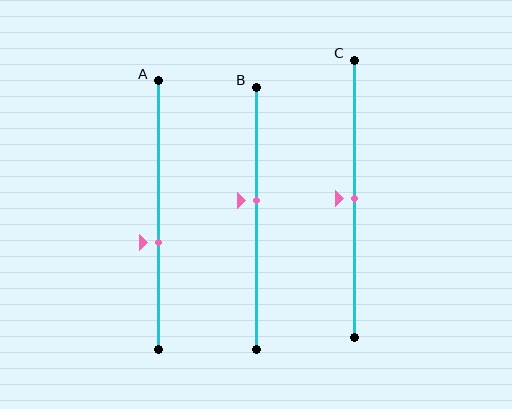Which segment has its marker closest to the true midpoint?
Segment C has its marker closest to the true midpoint.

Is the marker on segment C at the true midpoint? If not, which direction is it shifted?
Yes, the marker on segment C is at the true midpoint.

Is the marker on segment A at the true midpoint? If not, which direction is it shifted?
No, the marker on segment A is shifted downward by about 10% of the segment length.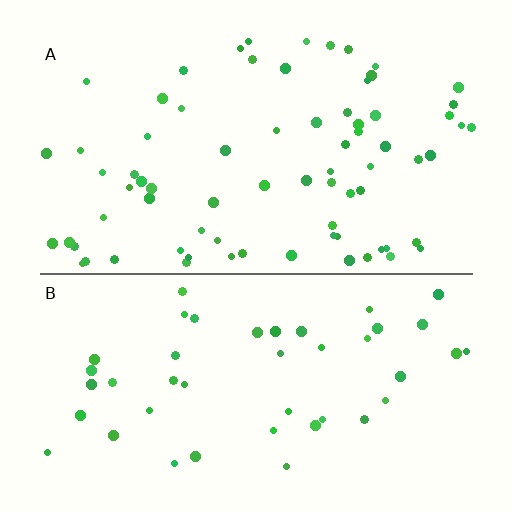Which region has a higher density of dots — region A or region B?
A (the top).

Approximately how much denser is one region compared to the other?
Approximately 1.7× — region A over region B.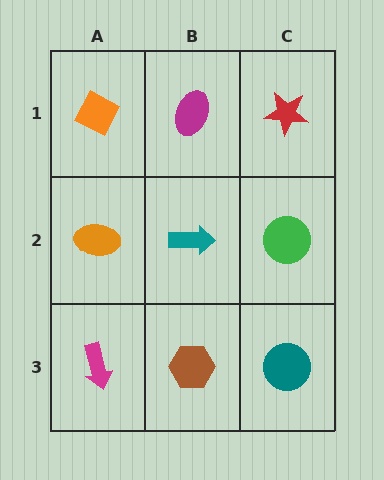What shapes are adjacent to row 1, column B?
A teal arrow (row 2, column B), an orange diamond (row 1, column A), a red star (row 1, column C).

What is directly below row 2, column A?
A magenta arrow.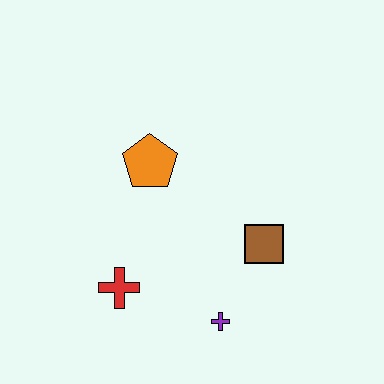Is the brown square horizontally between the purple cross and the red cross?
No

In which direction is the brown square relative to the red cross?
The brown square is to the right of the red cross.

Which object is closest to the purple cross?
The brown square is closest to the purple cross.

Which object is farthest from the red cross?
The brown square is farthest from the red cross.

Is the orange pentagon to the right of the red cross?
Yes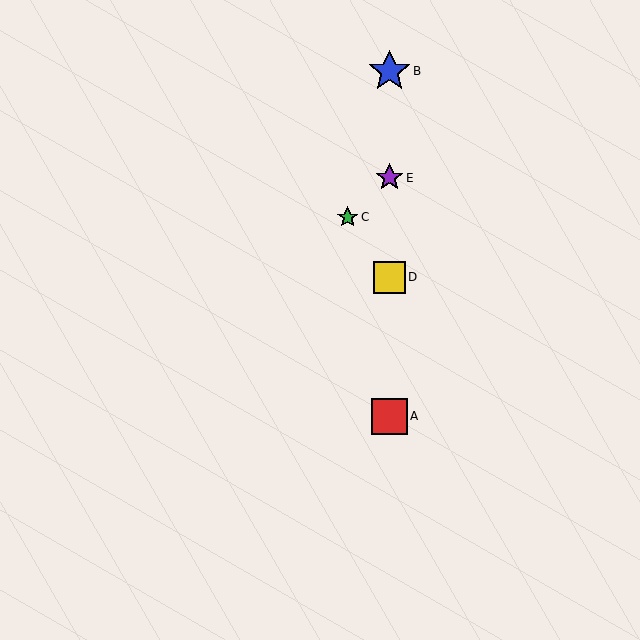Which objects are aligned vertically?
Objects A, B, D, E are aligned vertically.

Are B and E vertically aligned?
Yes, both are at x≈390.